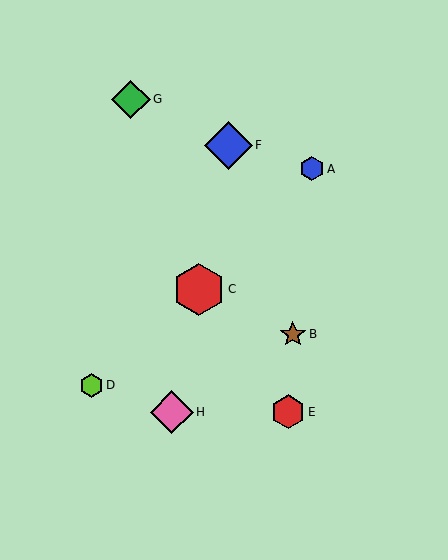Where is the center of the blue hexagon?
The center of the blue hexagon is at (312, 169).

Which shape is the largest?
The red hexagon (labeled C) is the largest.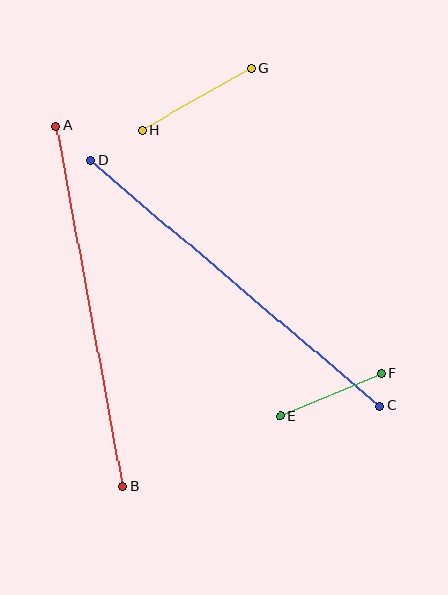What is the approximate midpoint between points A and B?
The midpoint is at approximately (89, 306) pixels.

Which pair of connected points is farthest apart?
Points C and D are farthest apart.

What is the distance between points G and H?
The distance is approximately 125 pixels.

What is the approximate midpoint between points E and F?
The midpoint is at approximately (331, 395) pixels.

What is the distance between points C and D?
The distance is approximately 380 pixels.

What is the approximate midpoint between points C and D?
The midpoint is at approximately (235, 283) pixels.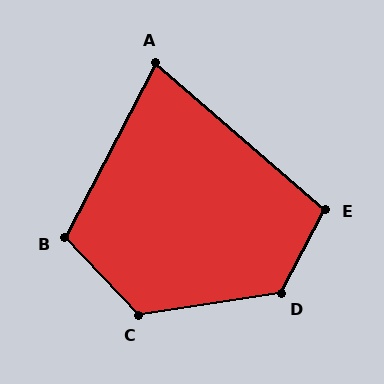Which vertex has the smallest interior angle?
A, at approximately 76 degrees.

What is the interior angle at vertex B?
Approximately 110 degrees (obtuse).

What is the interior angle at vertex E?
Approximately 103 degrees (obtuse).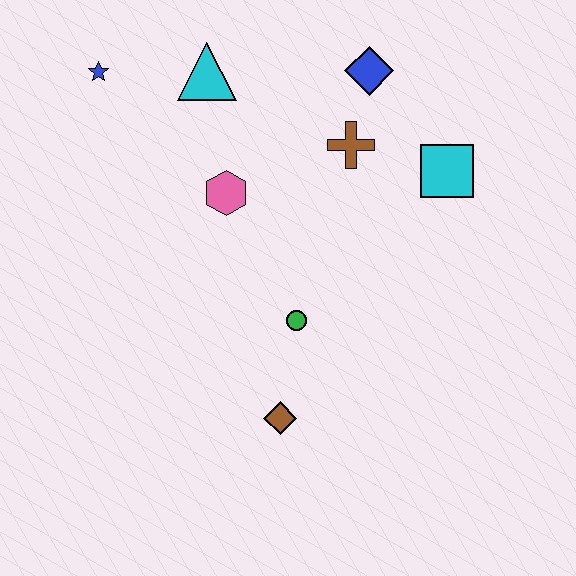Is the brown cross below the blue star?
Yes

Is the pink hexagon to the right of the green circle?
No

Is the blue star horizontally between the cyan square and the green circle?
No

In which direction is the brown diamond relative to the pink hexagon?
The brown diamond is below the pink hexagon.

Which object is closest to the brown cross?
The blue diamond is closest to the brown cross.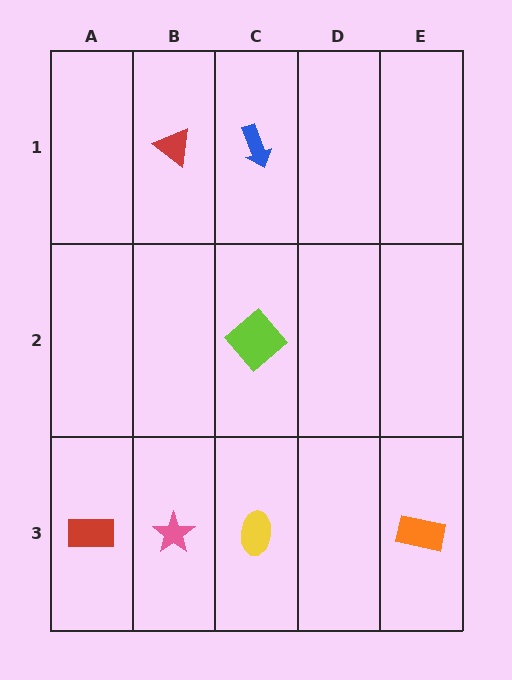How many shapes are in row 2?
1 shape.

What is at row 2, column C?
A lime diamond.